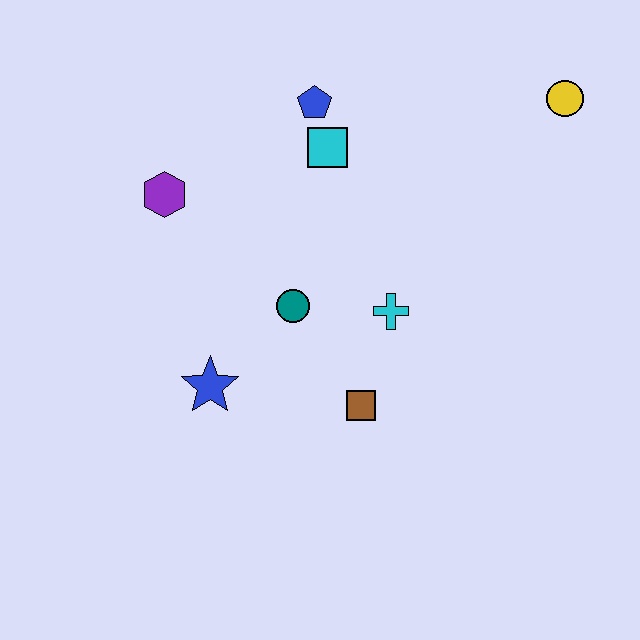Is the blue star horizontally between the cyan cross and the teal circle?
No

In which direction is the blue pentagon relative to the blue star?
The blue pentagon is above the blue star.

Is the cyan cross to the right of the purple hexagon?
Yes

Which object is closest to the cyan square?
The blue pentagon is closest to the cyan square.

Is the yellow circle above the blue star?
Yes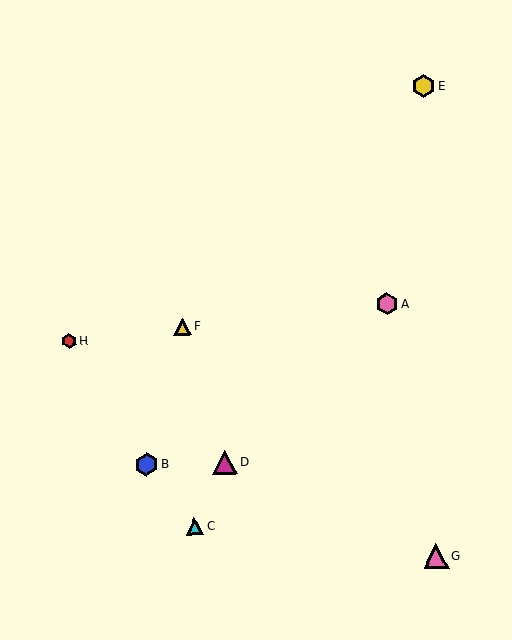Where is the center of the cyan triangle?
The center of the cyan triangle is at (194, 526).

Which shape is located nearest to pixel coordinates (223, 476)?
The magenta triangle (labeled D) at (225, 463) is nearest to that location.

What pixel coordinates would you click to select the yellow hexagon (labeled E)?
Click at (424, 86) to select the yellow hexagon E.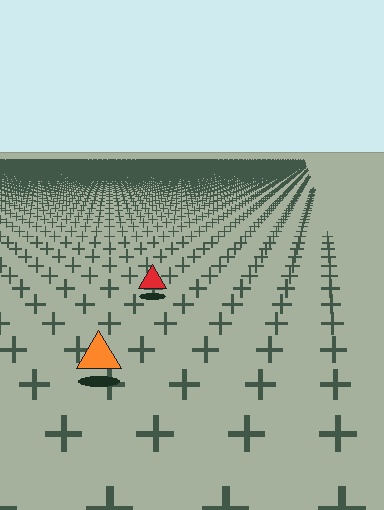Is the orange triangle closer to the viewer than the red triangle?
Yes. The orange triangle is closer — you can tell from the texture gradient: the ground texture is coarser near it.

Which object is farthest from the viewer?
The red triangle is farthest from the viewer. It appears smaller and the ground texture around it is denser.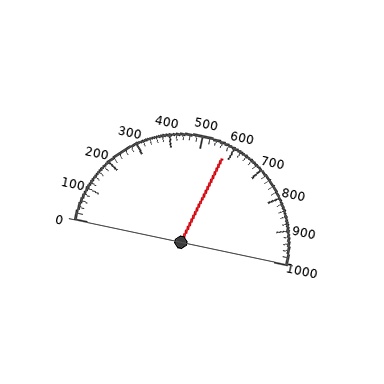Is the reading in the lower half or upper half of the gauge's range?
The reading is in the upper half of the range (0 to 1000).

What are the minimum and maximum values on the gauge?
The gauge ranges from 0 to 1000.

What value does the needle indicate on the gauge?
The needle indicates approximately 580.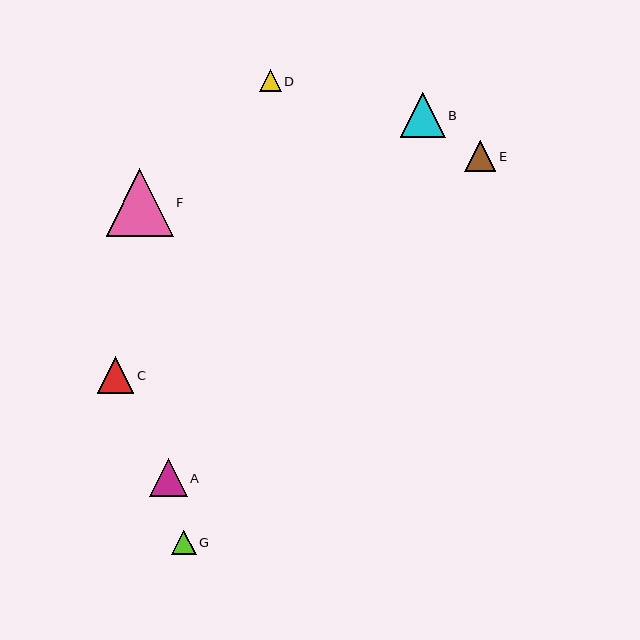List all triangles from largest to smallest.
From largest to smallest: F, B, A, C, E, G, D.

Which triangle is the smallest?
Triangle D is the smallest with a size of approximately 22 pixels.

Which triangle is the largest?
Triangle F is the largest with a size of approximately 67 pixels.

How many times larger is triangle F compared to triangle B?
Triangle F is approximately 1.5 times the size of triangle B.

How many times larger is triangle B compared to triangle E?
Triangle B is approximately 1.4 times the size of triangle E.